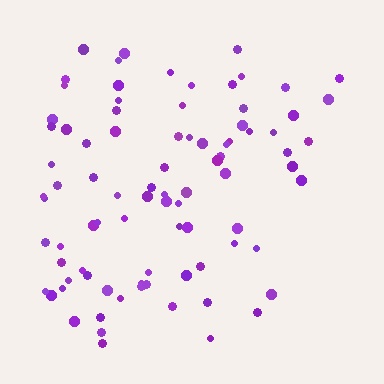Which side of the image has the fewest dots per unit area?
The right.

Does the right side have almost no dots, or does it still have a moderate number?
Still a moderate number, just noticeably fewer than the left.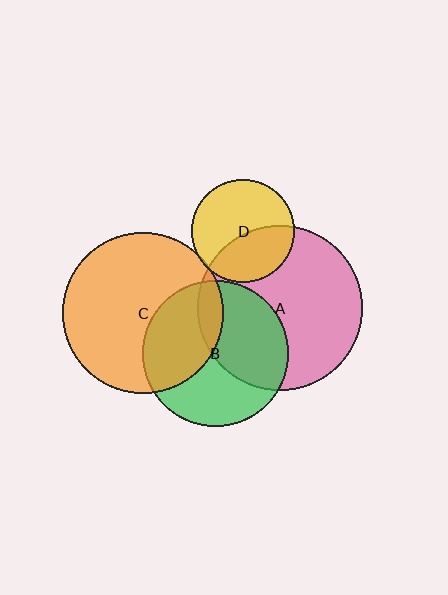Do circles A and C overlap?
Yes.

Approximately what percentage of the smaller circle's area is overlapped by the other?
Approximately 10%.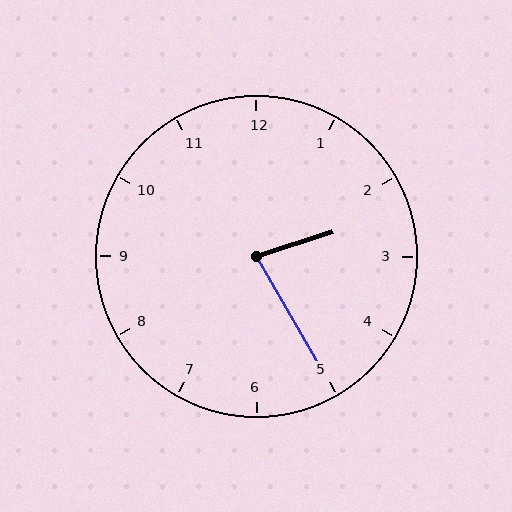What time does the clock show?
2:25.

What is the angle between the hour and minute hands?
Approximately 78 degrees.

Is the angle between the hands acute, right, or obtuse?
It is acute.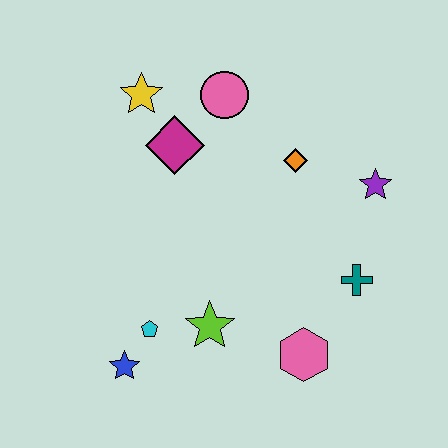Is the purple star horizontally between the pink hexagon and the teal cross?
No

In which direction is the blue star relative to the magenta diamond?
The blue star is below the magenta diamond.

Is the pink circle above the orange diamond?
Yes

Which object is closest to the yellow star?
The magenta diamond is closest to the yellow star.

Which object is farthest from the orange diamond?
The blue star is farthest from the orange diamond.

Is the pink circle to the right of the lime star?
Yes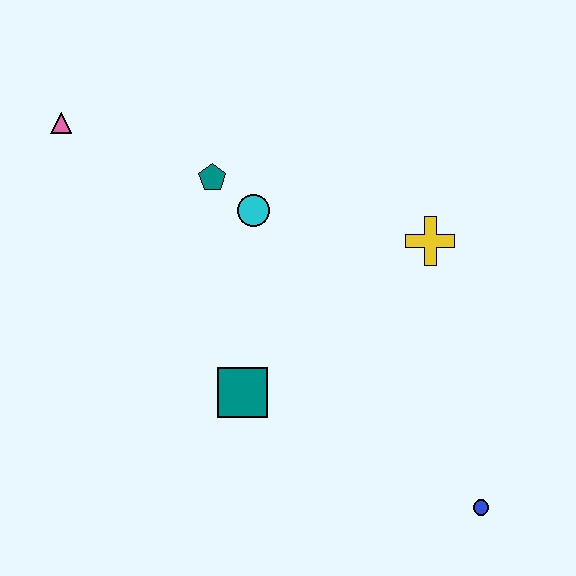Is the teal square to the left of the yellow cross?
Yes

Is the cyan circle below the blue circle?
No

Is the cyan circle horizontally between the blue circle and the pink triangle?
Yes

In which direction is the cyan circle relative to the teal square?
The cyan circle is above the teal square.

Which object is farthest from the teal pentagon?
The blue circle is farthest from the teal pentagon.